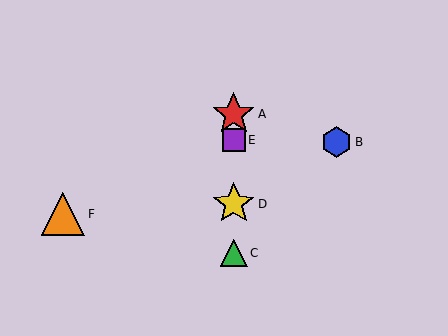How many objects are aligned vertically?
4 objects (A, C, D, E) are aligned vertically.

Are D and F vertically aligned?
No, D is at x≈234 and F is at x≈63.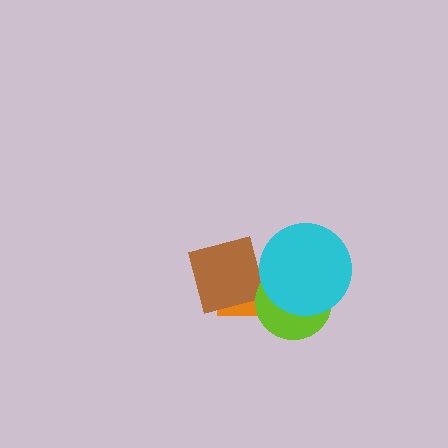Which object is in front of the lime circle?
The cyan circle is in front of the lime circle.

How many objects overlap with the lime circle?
2 objects overlap with the lime circle.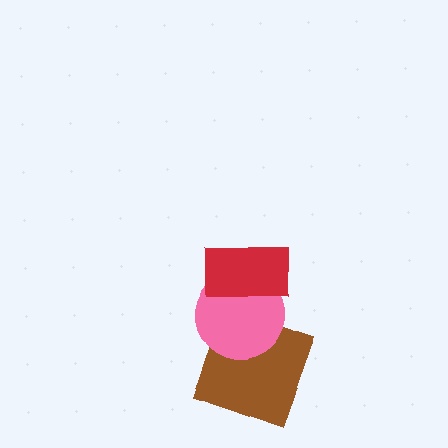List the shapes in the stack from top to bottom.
From top to bottom: the red rectangle, the pink circle, the brown square.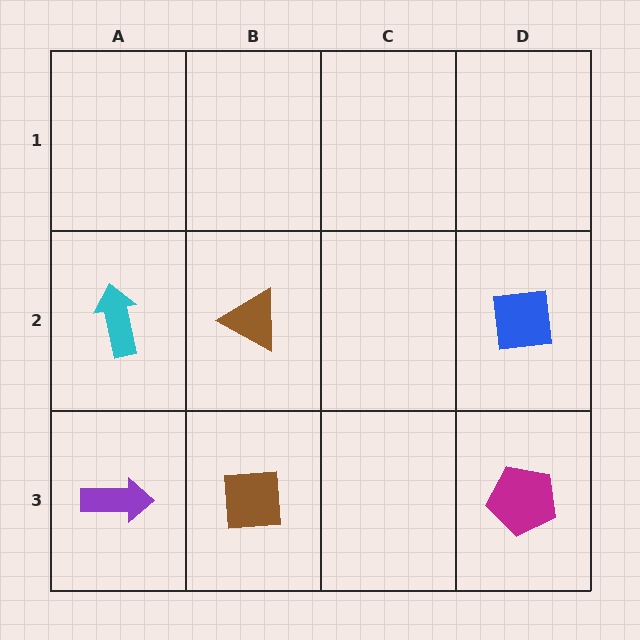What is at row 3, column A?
A purple arrow.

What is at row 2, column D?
A blue square.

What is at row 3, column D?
A magenta pentagon.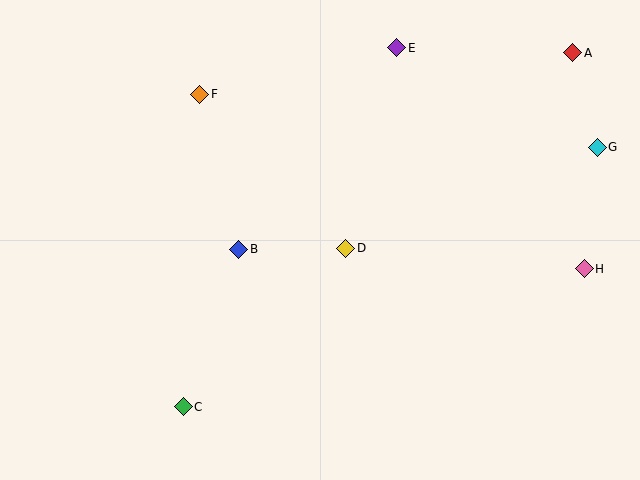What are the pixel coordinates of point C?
Point C is at (183, 407).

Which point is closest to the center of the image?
Point D at (346, 248) is closest to the center.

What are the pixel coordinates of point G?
Point G is at (597, 147).